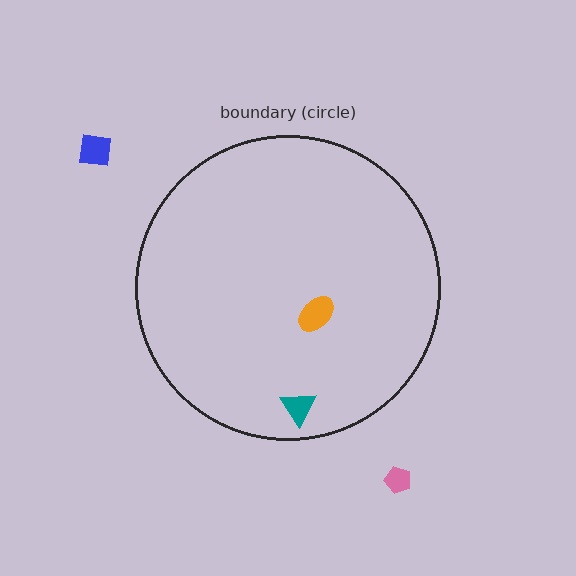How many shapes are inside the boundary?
2 inside, 2 outside.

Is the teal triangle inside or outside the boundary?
Inside.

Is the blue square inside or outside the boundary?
Outside.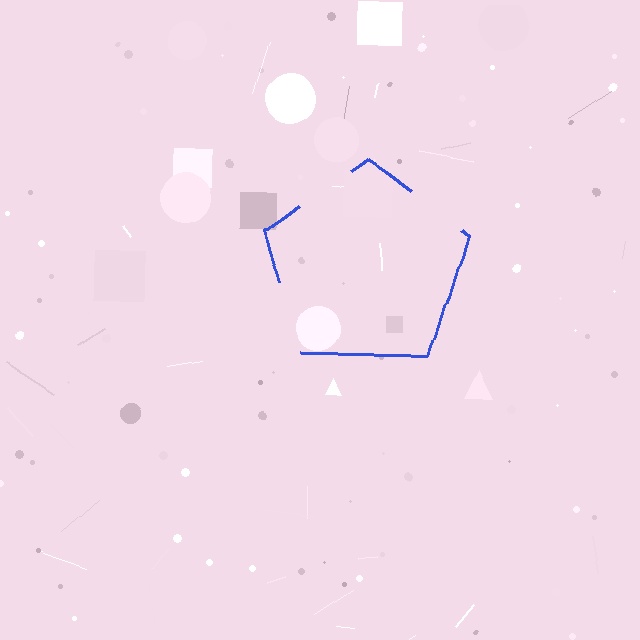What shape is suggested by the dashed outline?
The dashed outline suggests a pentagon.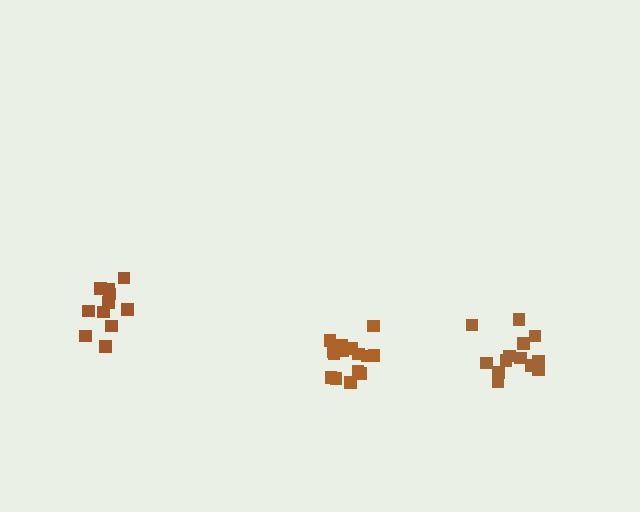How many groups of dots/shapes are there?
There are 3 groups.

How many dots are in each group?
Group 1: 15 dots, Group 2: 13 dots, Group 3: 11 dots (39 total).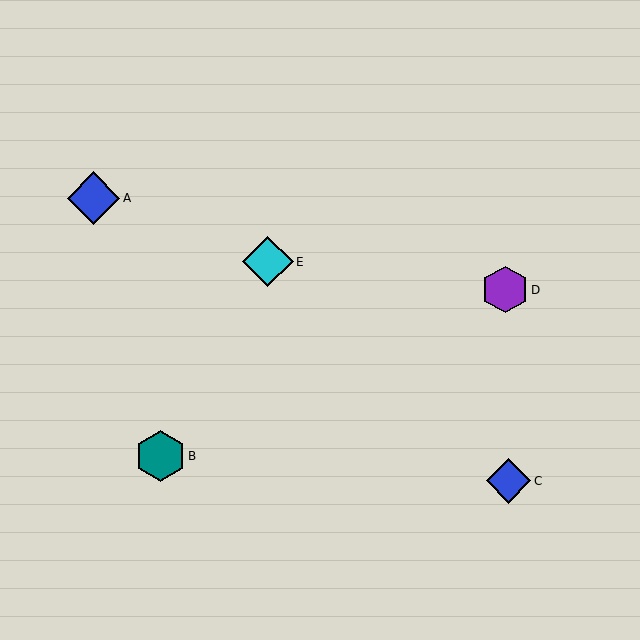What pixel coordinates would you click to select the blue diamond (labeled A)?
Click at (93, 198) to select the blue diamond A.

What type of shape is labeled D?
Shape D is a purple hexagon.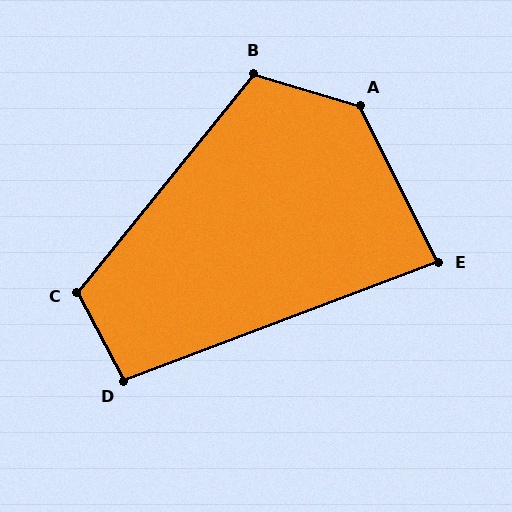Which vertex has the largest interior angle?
A, at approximately 134 degrees.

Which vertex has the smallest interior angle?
E, at approximately 84 degrees.